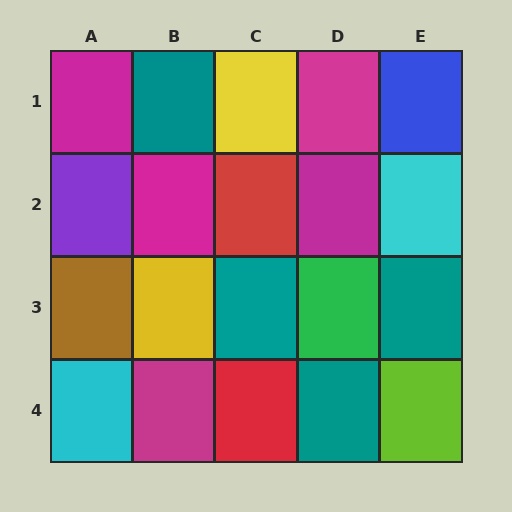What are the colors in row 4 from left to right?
Cyan, magenta, red, teal, lime.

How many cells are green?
1 cell is green.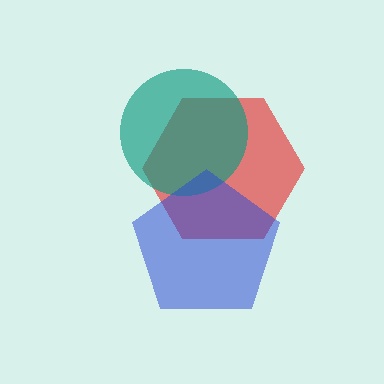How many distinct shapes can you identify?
There are 3 distinct shapes: a red hexagon, a teal circle, a blue pentagon.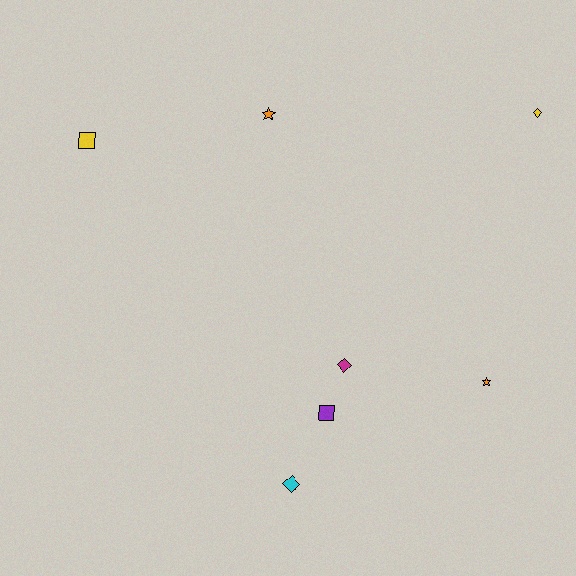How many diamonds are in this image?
There are 3 diamonds.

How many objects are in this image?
There are 7 objects.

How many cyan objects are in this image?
There is 1 cyan object.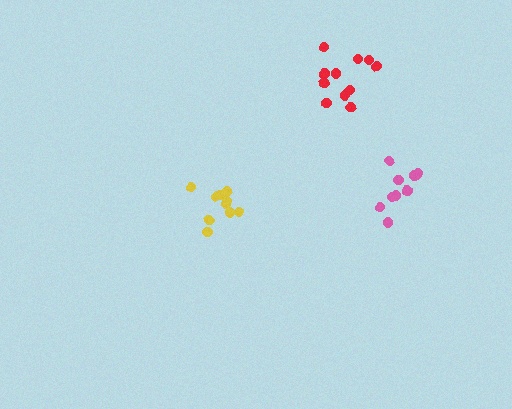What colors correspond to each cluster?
The clusters are colored: yellow, pink, red.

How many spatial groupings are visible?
There are 3 spatial groupings.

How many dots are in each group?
Group 1: 10 dots, Group 2: 11 dots, Group 3: 12 dots (33 total).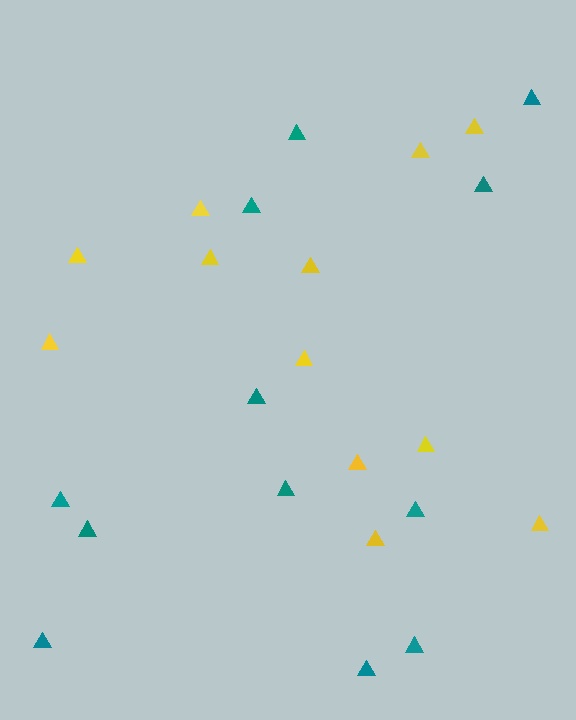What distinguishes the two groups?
There are 2 groups: one group of teal triangles (12) and one group of yellow triangles (12).